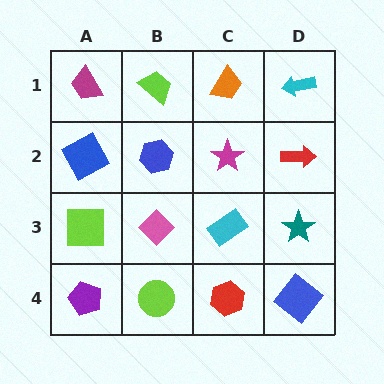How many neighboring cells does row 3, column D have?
3.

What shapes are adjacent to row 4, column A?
A lime square (row 3, column A), a lime circle (row 4, column B).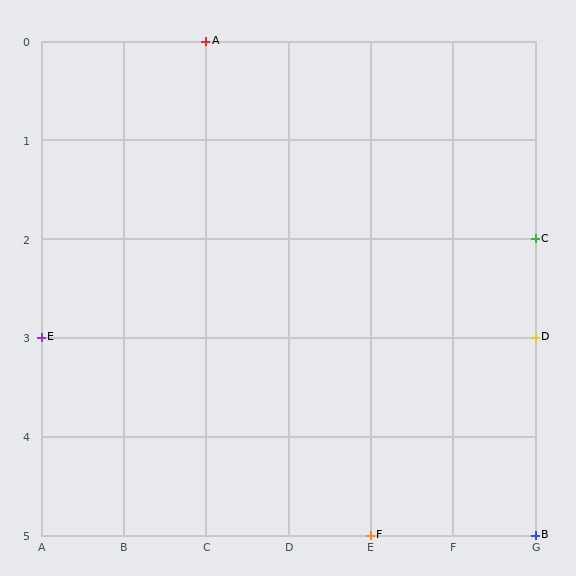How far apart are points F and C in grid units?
Points F and C are 2 columns and 3 rows apart (about 3.6 grid units diagonally).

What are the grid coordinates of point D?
Point D is at grid coordinates (G, 3).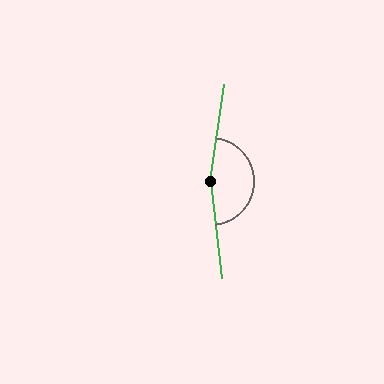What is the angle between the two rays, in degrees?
Approximately 166 degrees.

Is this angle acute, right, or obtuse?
It is obtuse.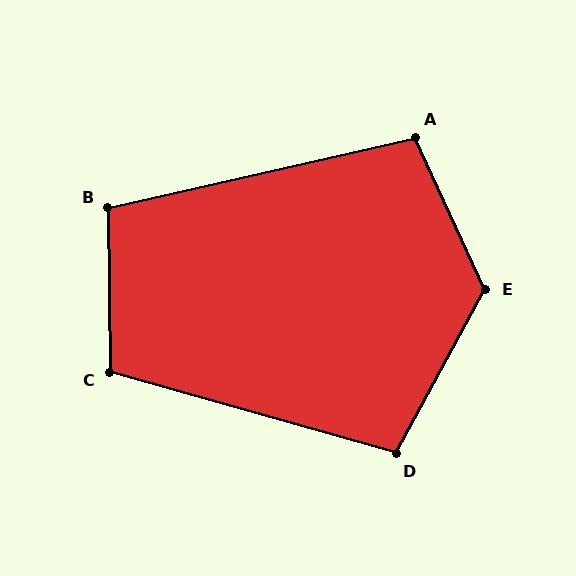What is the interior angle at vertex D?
Approximately 103 degrees (obtuse).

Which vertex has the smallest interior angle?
A, at approximately 102 degrees.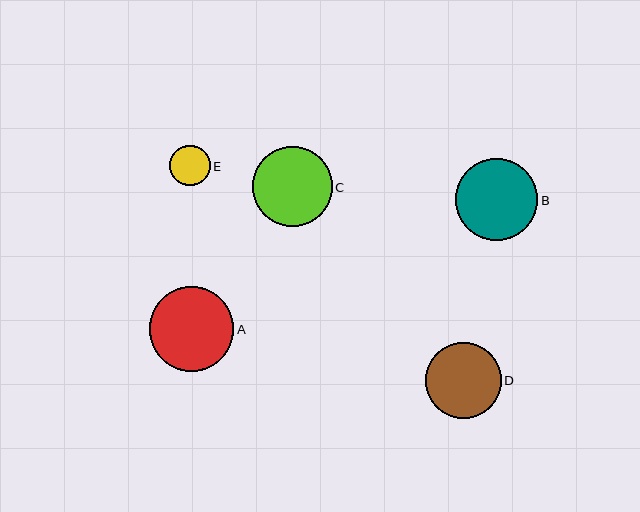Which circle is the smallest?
Circle E is the smallest with a size of approximately 40 pixels.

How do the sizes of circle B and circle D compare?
Circle B and circle D are approximately the same size.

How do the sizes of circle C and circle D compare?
Circle C and circle D are approximately the same size.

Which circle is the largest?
Circle A is the largest with a size of approximately 85 pixels.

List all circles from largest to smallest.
From largest to smallest: A, B, C, D, E.